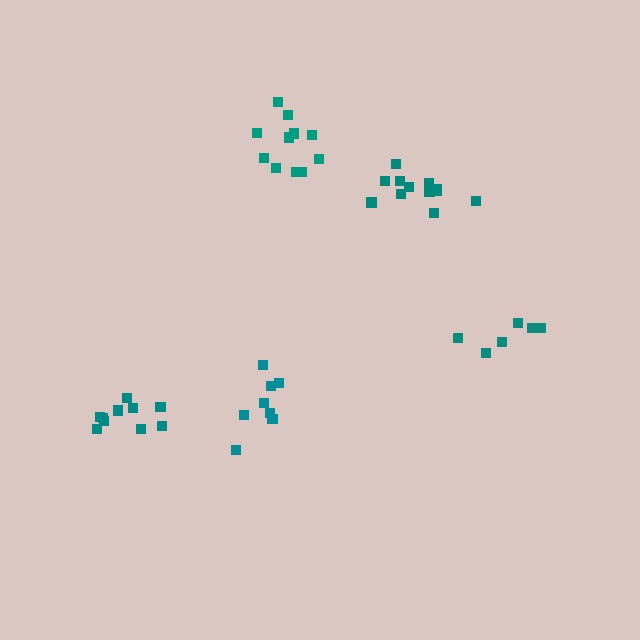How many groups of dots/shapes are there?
There are 5 groups.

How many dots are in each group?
Group 1: 6 dots, Group 2: 12 dots, Group 3: 11 dots, Group 4: 8 dots, Group 5: 10 dots (47 total).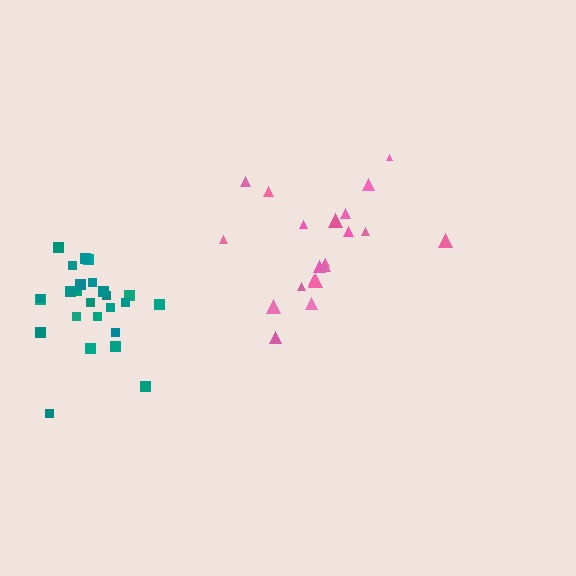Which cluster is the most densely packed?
Teal.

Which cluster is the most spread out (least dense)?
Pink.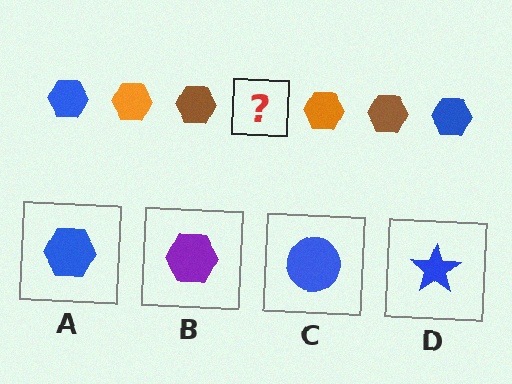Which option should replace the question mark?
Option A.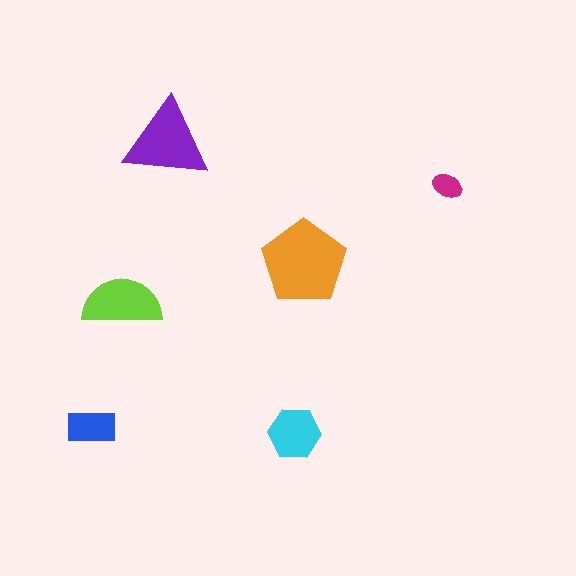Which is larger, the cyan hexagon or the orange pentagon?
The orange pentagon.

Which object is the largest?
The orange pentagon.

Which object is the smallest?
The magenta ellipse.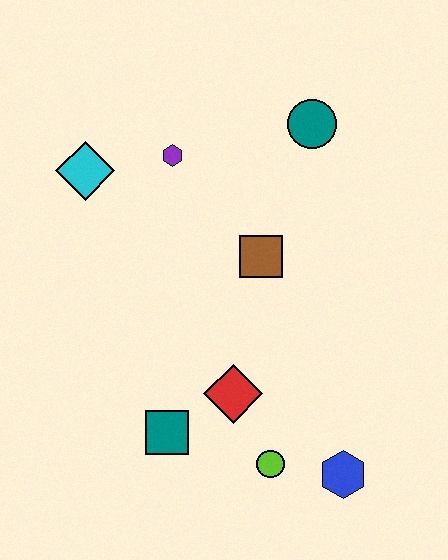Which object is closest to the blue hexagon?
The lime circle is closest to the blue hexagon.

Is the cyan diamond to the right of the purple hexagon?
No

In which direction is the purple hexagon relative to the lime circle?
The purple hexagon is above the lime circle.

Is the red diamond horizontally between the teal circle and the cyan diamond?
Yes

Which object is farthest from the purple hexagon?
The blue hexagon is farthest from the purple hexagon.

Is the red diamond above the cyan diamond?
No